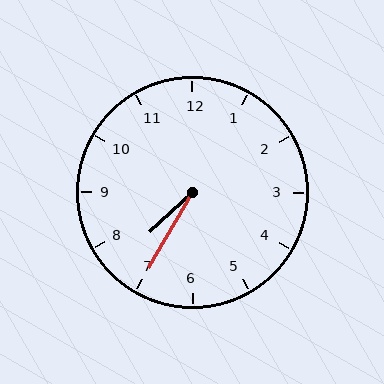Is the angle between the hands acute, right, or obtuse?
It is acute.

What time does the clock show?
7:35.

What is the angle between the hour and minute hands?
Approximately 18 degrees.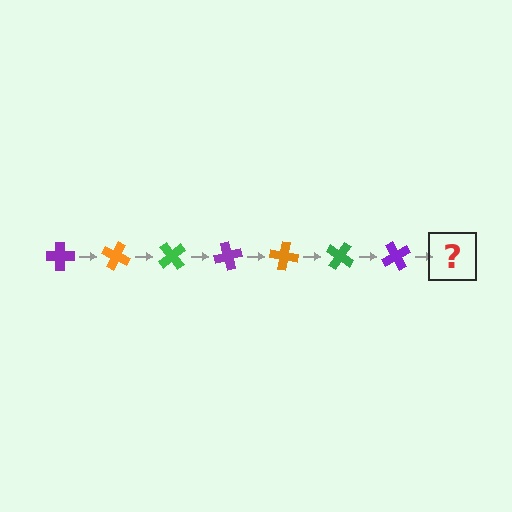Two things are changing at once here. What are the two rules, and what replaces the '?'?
The two rules are that it rotates 25 degrees each step and the color cycles through purple, orange, and green. The '?' should be an orange cross, rotated 175 degrees from the start.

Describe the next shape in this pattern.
It should be an orange cross, rotated 175 degrees from the start.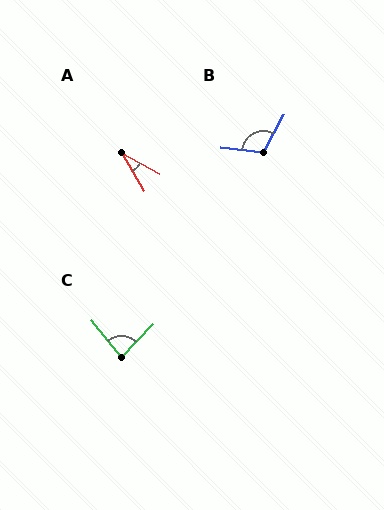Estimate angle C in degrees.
Approximately 83 degrees.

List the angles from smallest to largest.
A (30°), C (83°), B (112°).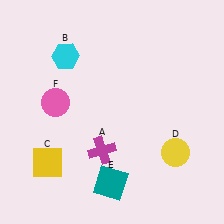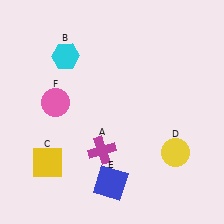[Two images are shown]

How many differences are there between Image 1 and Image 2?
There is 1 difference between the two images.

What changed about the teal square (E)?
In Image 1, E is teal. In Image 2, it changed to blue.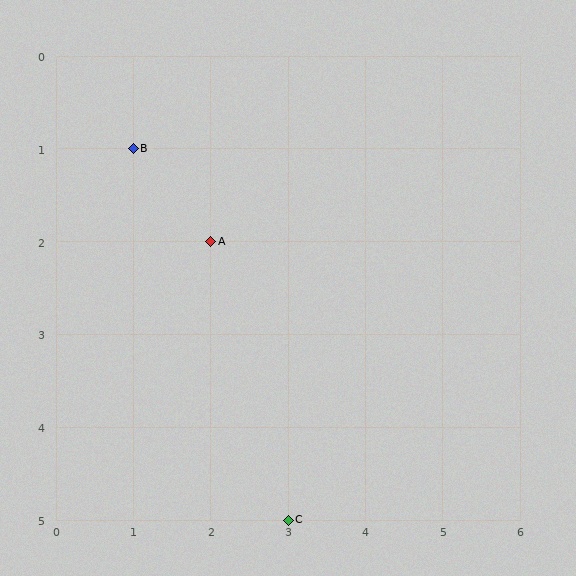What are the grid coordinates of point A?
Point A is at grid coordinates (2, 2).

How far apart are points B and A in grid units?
Points B and A are 1 column and 1 row apart (about 1.4 grid units diagonally).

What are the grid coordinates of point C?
Point C is at grid coordinates (3, 5).